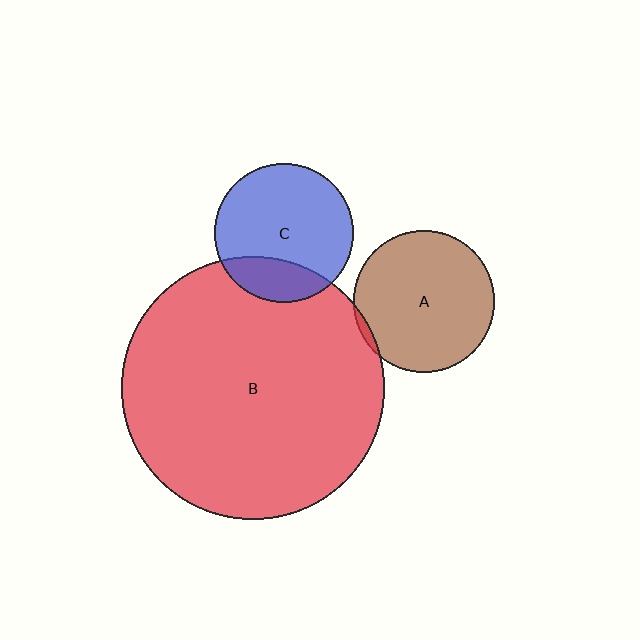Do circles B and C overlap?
Yes.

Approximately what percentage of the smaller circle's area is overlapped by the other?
Approximately 20%.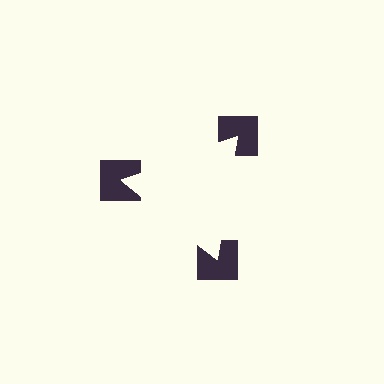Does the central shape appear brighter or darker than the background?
It typically appears slightly brighter than the background, even though no actual brightness change is drawn.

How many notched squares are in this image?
There are 3 — one at each vertex of the illusory triangle.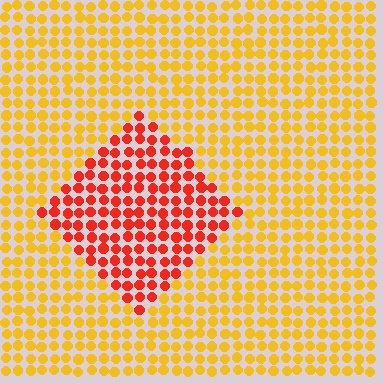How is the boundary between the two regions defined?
The boundary is defined purely by a slight shift in hue (about 43 degrees). Spacing, size, and orientation are identical on both sides.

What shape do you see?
I see a diamond.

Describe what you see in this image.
The image is filled with small yellow elements in a uniform arrangement. A diamond-shaped region is visible where the elements are tinted to a slightly different hue, forming a subtle color boundary.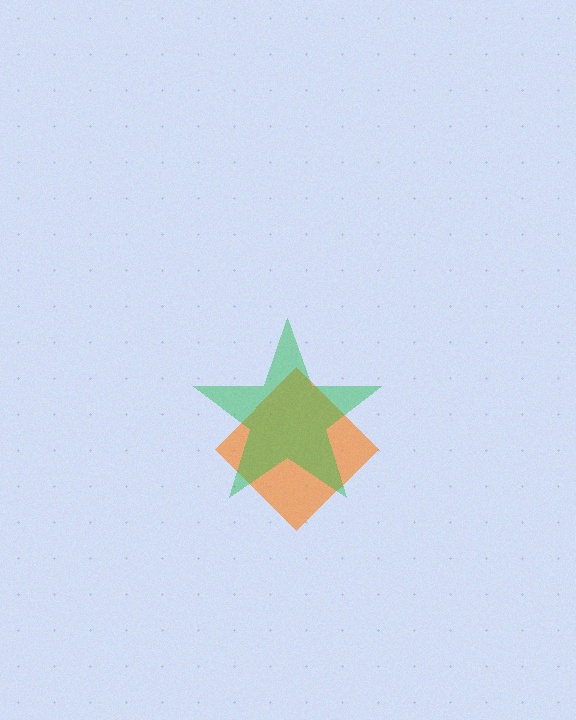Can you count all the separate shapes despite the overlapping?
Yes, there are 2 separate shapes.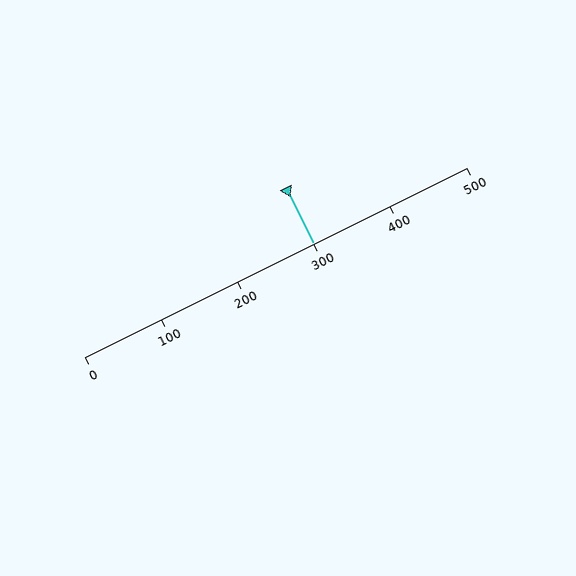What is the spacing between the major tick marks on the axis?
The major ticks are spaced 100 apart.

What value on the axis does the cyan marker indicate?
The marker indicates approximately 300.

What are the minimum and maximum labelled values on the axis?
The axis runs from 0 to 500.